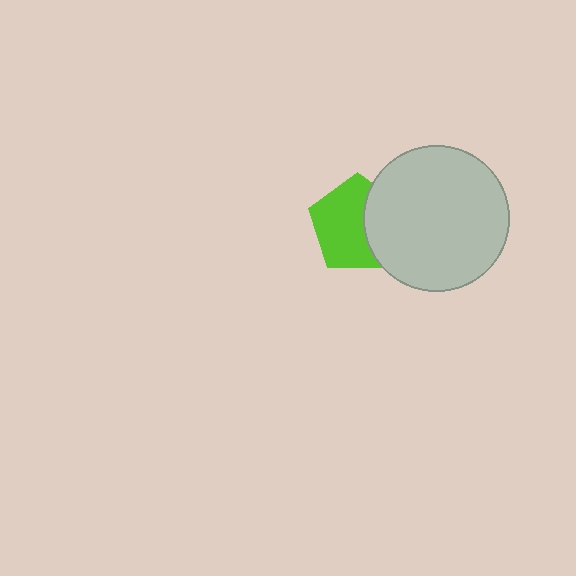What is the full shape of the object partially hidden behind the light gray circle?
The partially hidden object is a lime pentagon.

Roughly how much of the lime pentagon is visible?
About half of it is visible (roughly 64%).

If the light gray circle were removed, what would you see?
You would see the complete lime pentagon.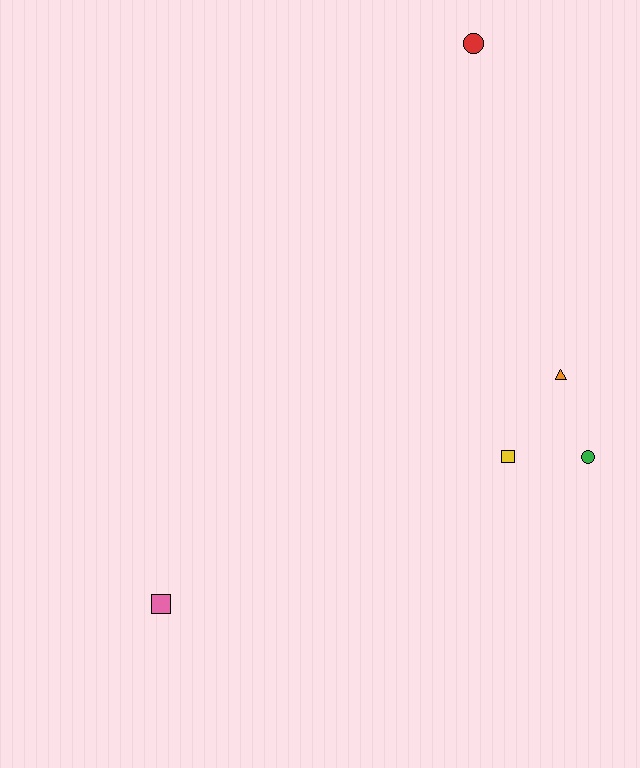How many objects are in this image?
There are 5 objects.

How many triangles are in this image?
There is 1 triangle.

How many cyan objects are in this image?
There are no cyan objects.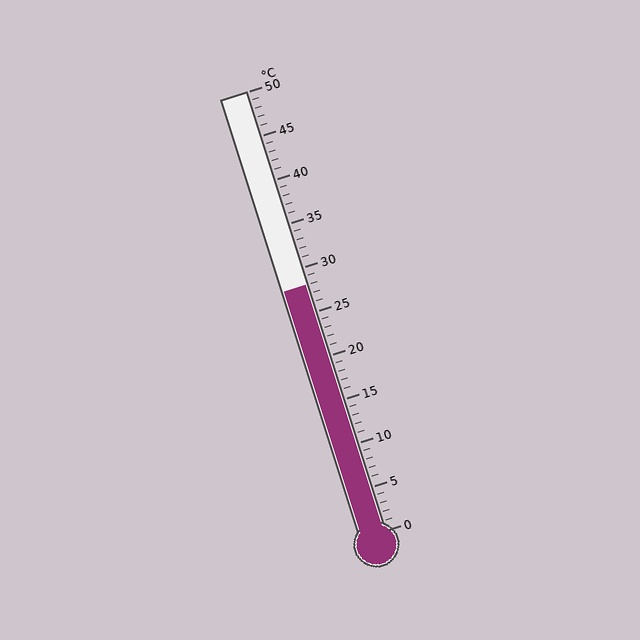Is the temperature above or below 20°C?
The temperature is above 20°C.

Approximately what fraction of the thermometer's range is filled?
The thermometer is filled to approximately 55% of its range.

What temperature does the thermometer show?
The thermometer shows approximately 28°C.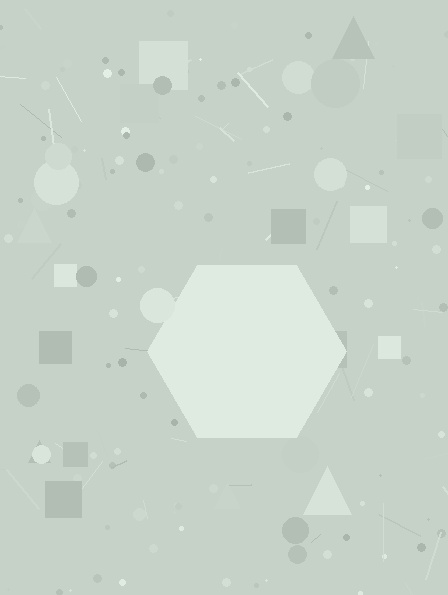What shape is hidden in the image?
A hexagon is hidden in the image.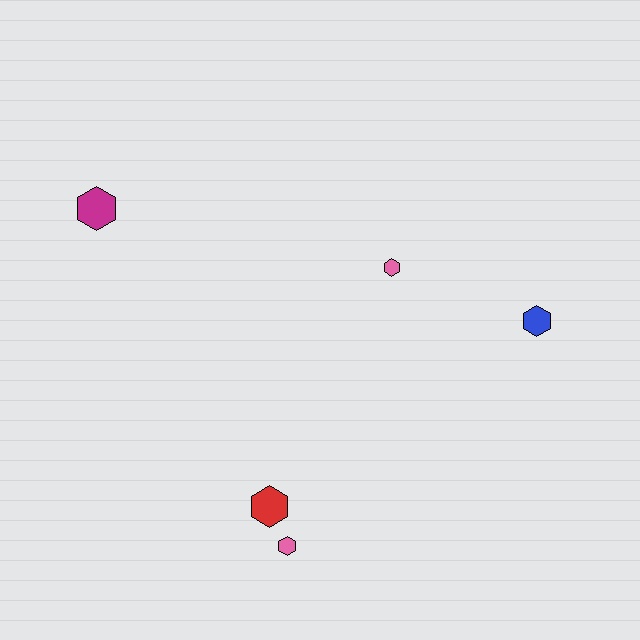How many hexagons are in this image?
There are 5 hexagons.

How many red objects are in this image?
There is 1 red object.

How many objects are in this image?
There are 5 objects.